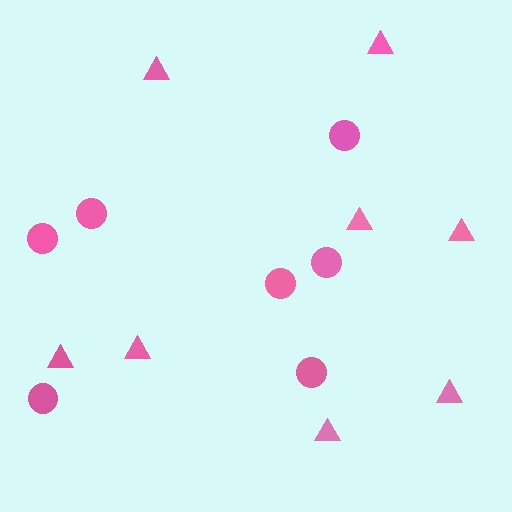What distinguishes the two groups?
There are 2 groups: one group of triangles (8) and one group of circles (7).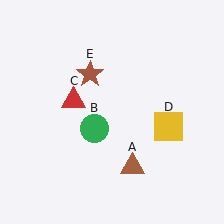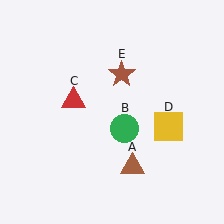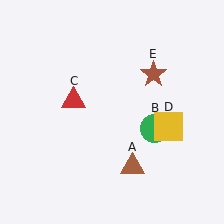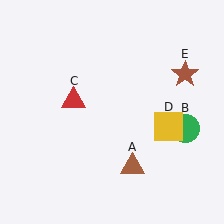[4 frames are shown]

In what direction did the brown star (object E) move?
The brown star (object E) moved right.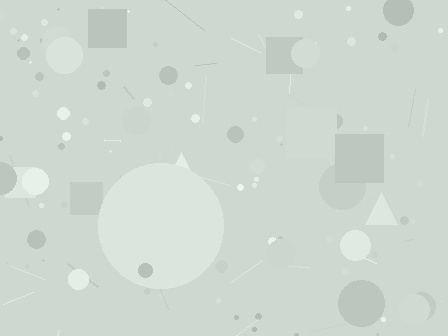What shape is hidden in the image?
A circle is hidden in the image.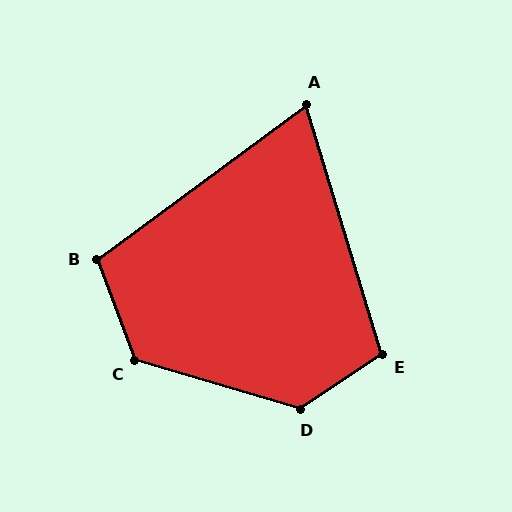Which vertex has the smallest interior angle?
A, at approximately 70 degrees.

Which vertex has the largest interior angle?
D, at approximately 129 degrees.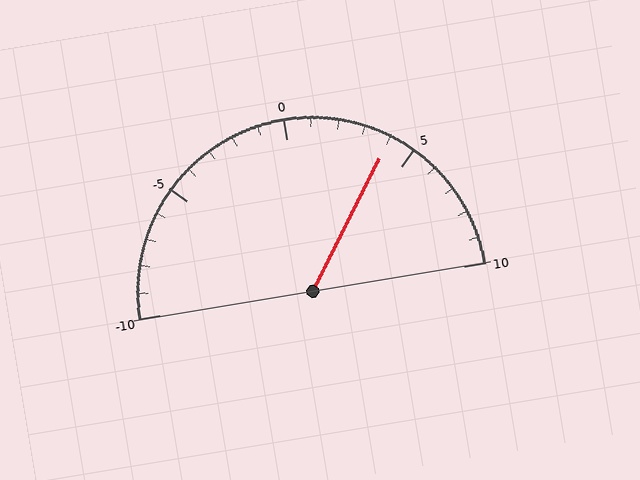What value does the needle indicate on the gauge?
The needle indicates approximately 4.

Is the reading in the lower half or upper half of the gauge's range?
The reading is in the upper half of the range (-10 to 10).